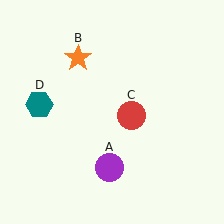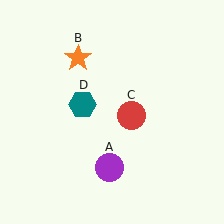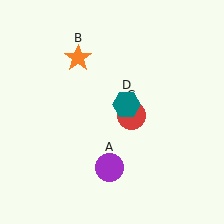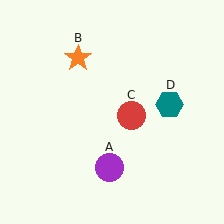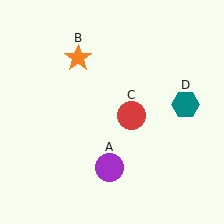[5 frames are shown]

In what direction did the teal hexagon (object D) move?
The teal hexagon (object D) moved right.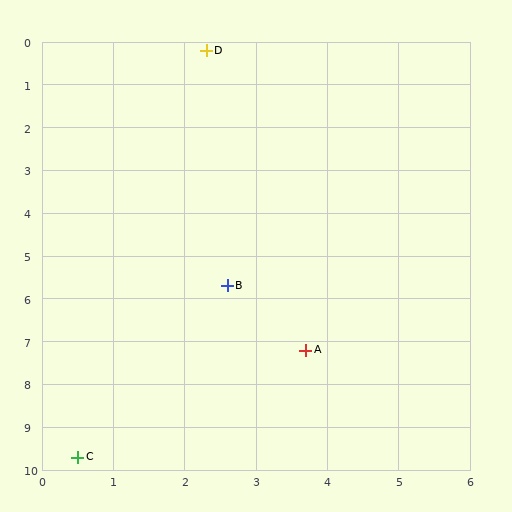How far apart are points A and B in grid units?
Points A and B are about 1.9 grid units apart.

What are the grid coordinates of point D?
Point D is at approximately (2.3, 0.2).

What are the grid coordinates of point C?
Point C is at approximately (0.5, 9.7).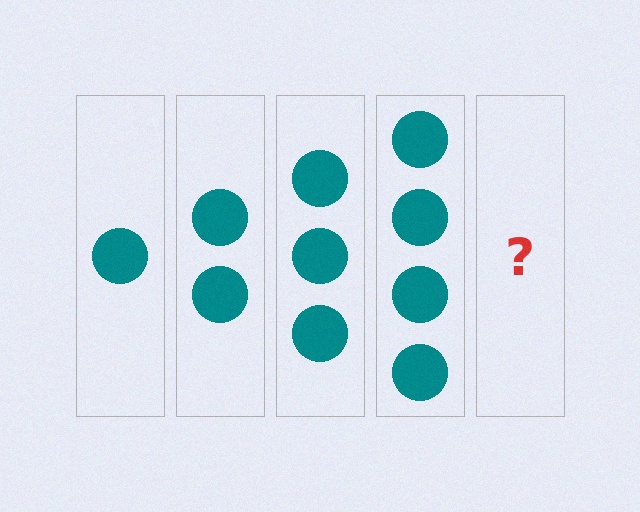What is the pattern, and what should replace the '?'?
The pattern is that each step adds one more circle. The '?' should be 5 circles.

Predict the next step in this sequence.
The next step is 5 circles.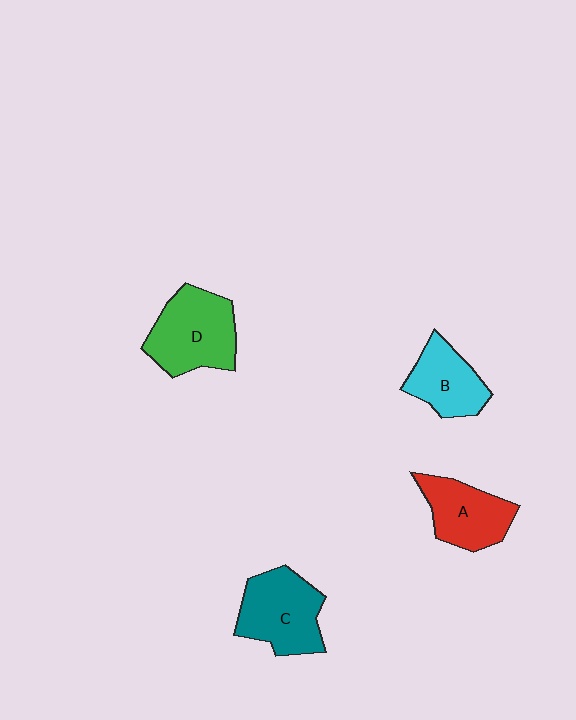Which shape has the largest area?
Shape D (green).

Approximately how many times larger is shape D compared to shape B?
Approximately 1.4 times.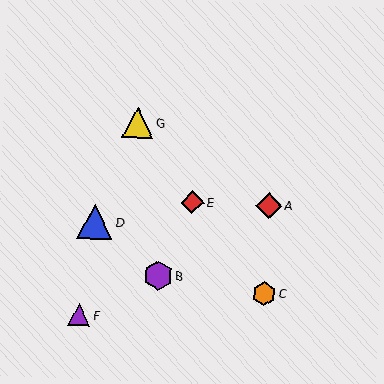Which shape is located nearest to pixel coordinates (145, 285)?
The purple hexagon (labeled B) at (158, 276) is nearest to that location.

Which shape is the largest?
The blue triangle (labeled D) is the largest.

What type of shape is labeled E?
Shape E is a red diamond.